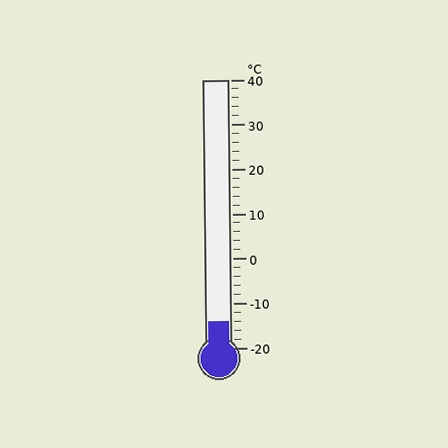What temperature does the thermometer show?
The thermometer shows approximately -14°C.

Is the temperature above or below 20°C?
The temperature is below 20°C.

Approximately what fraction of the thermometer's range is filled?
The thermometer is filled to approximately 10% of its range.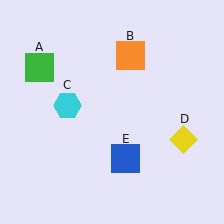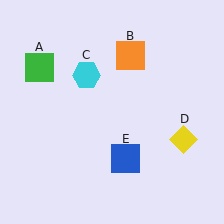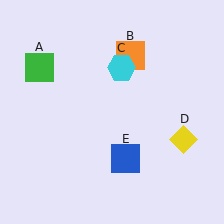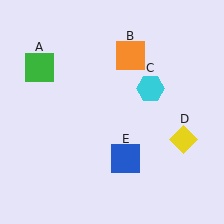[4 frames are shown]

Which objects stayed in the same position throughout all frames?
Green square (object A) and orange square (object B) and yellow diamond (object D) and blue square (object E) remained stationary.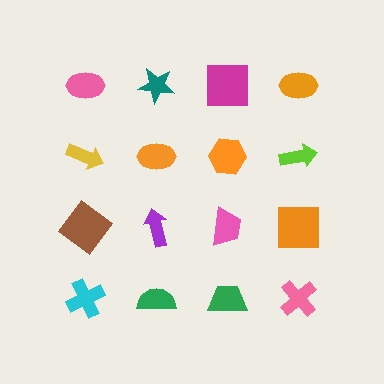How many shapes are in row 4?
4 shapes.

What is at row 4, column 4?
A pink cross.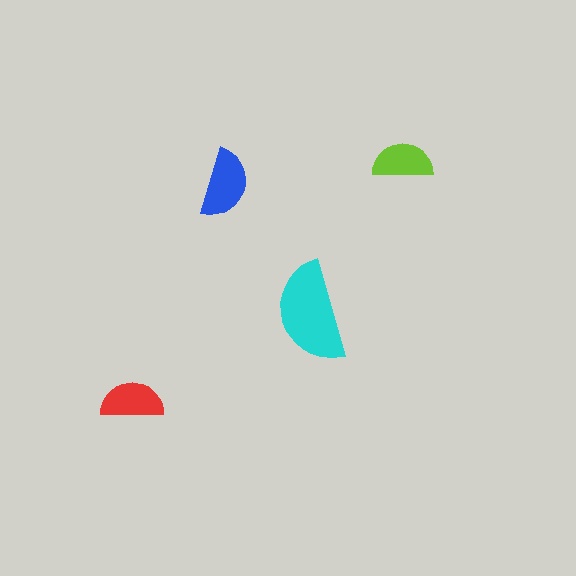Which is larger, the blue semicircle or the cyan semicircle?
The cyan one.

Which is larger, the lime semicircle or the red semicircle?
The red one.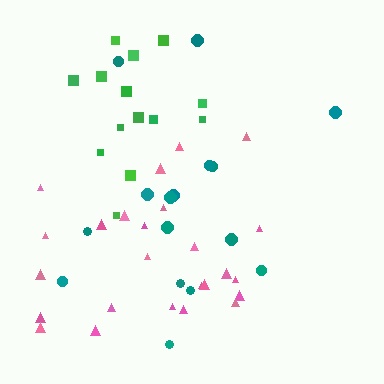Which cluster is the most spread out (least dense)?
Teal.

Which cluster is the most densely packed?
Green.